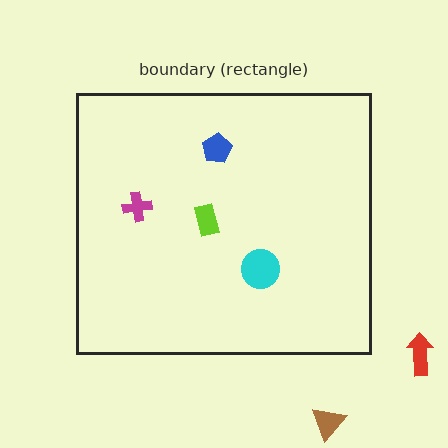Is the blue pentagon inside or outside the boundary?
Inside.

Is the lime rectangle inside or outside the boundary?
Inside.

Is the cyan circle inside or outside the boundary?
Inside.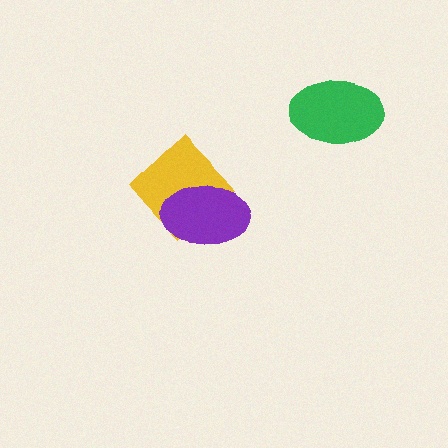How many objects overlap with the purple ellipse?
1 object overlaps with the purple ellipse.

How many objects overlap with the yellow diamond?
1 object overlaps with the yellow diamond.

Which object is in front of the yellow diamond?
The purple ellipse is in front of the yellow diamond.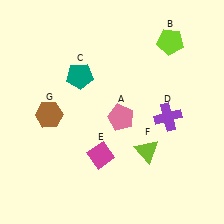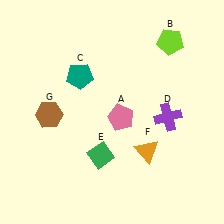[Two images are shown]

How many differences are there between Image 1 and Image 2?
There are 2 differences between the two images.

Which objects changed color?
E changed from magenta to green. F changed from lime to orange.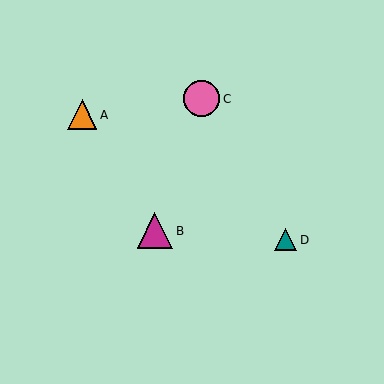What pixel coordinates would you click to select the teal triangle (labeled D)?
Click at (286, 240) to select the teal triangle D.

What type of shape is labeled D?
Shape D is a teal triangle.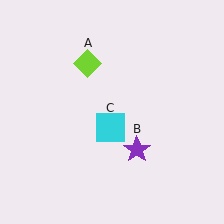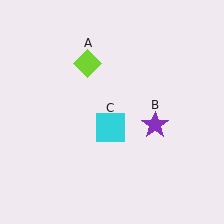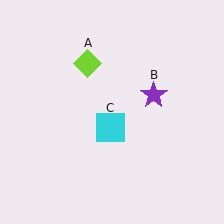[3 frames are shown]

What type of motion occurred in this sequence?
The purple star (object B) rotated counterclockwise around the center of the scene.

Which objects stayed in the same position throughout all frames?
Lime diamond (object A) and cyan square (object C) remained stationary.